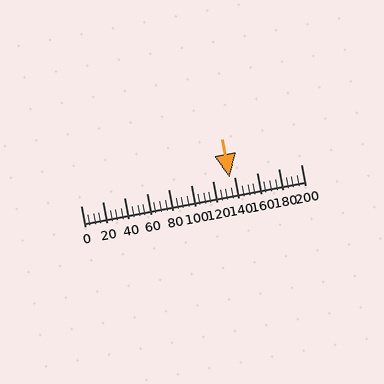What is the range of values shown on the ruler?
The ruler shows values from 0 to 200.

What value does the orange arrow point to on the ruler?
The orange arrow points to approximately 135.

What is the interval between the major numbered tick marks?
The major tick marks are spaced 20 units apart.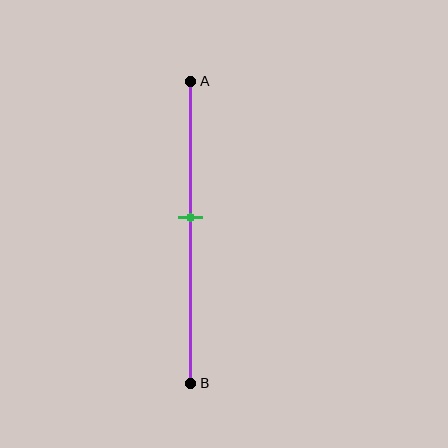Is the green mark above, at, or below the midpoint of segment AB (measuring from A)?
The green mark is above the midpoint of segment AB.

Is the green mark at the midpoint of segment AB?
No, the mark is at about 45% from A, not at the 50% midpoint.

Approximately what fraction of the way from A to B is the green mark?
The green mark is approximately 45% of the way from A to B.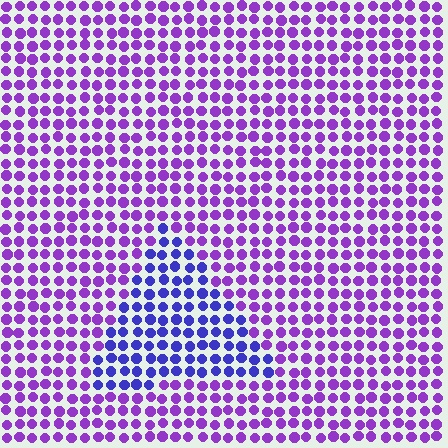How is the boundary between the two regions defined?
The boundary is defined purely by a slight shift in hue (about 36 degrees). Spacing, size, and orientation are identical on both sides.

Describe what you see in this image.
The image is filled with small purple elements in a uniform arrangement. A triangle-shaped region is visible where the elements are tinted to a slightly different hue, forming a subtle color boundary.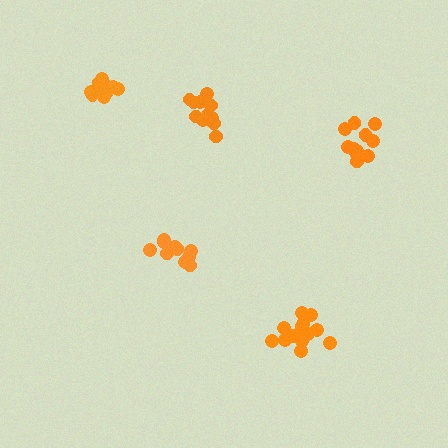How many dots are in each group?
Group 1: 11 dots, Group 2: 10 dots, Group 3: 10 dots, Group 4: 11 dots, Group 5: 16 dots (58 total).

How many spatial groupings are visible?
There are 5 spatial groupings.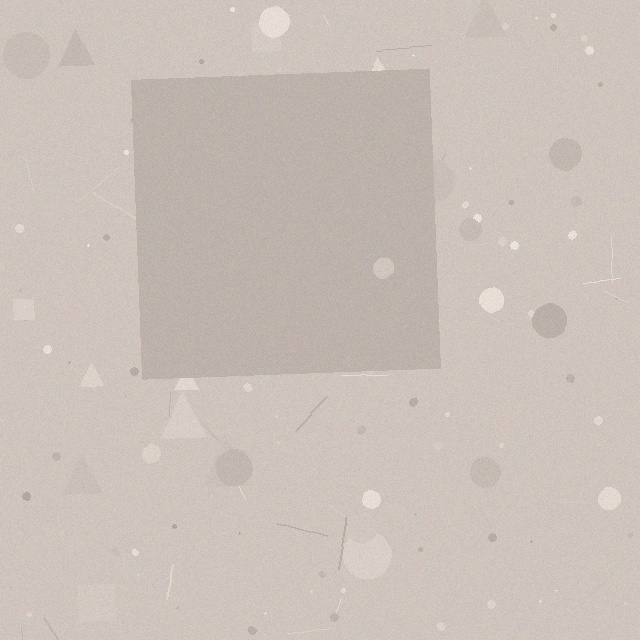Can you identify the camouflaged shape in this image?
The camouflaged shape is a square.